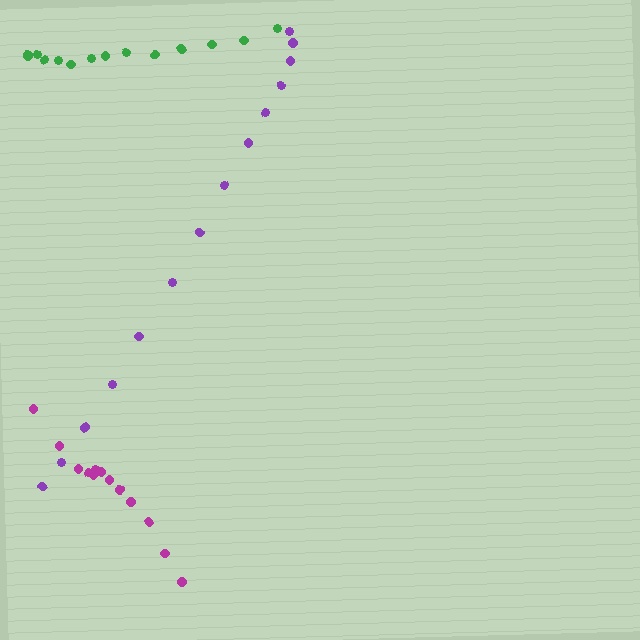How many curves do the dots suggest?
There are 3 distinct paths.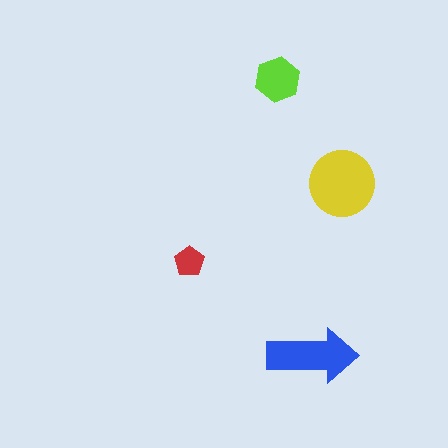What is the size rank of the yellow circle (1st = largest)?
1st.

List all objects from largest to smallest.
The yellow circle, the blue arrow, the lime hexagon, the red pentagon.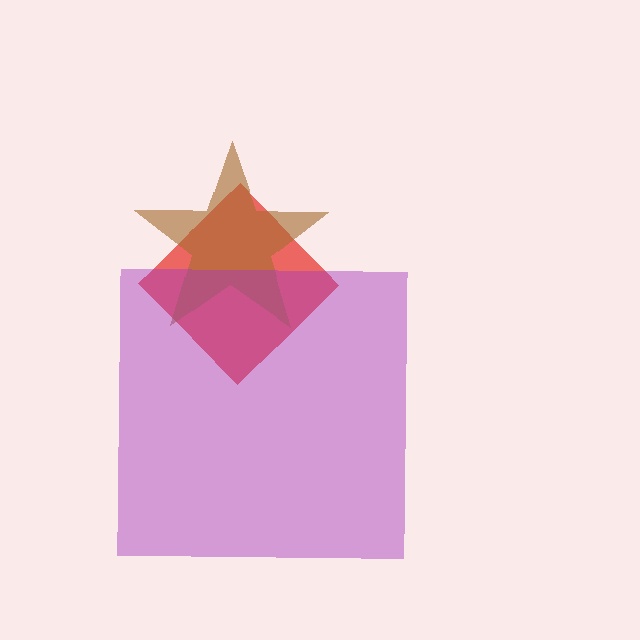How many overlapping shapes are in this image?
There are 3 overlapping shapes in the image.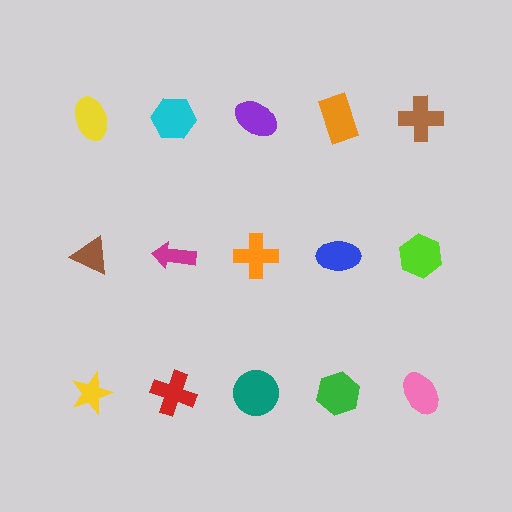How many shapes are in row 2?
5 shapes.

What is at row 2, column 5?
A lime hexagon.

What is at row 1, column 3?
A purple ellipse.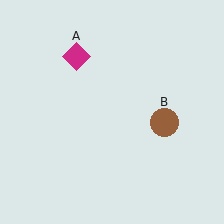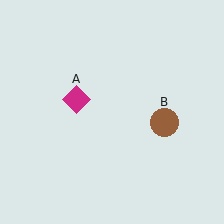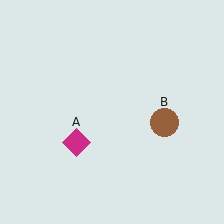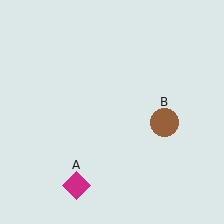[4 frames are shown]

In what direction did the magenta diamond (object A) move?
The magenta diamond (object A) moved down.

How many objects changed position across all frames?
1 object changed position: magenta diamond (object A).